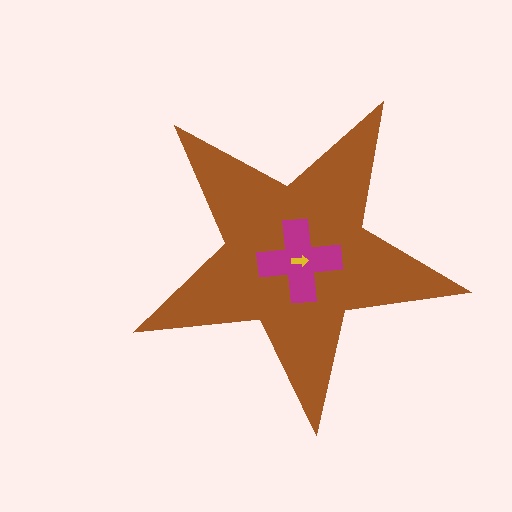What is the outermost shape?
The brown star.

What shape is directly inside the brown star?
The magenta cross.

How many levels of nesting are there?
3.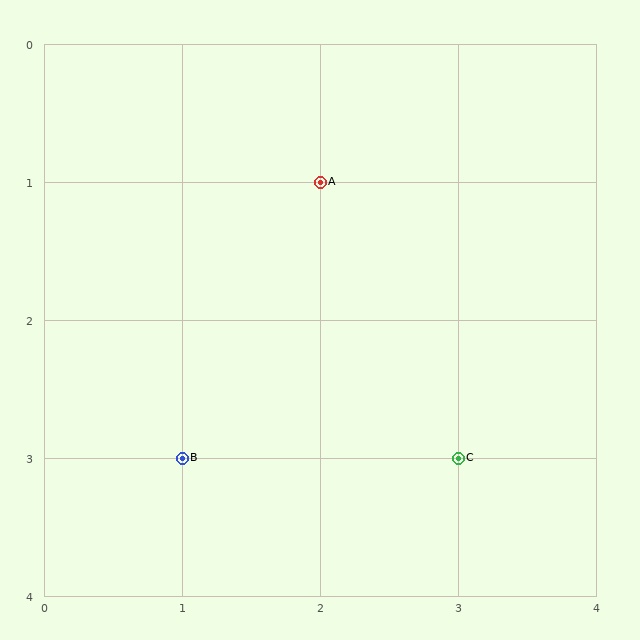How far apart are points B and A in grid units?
Points B and A are 1 column and 2 rows apart (about 2.2 grid units diagonally).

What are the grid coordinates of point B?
Point B is at grid coordinates (1, 3).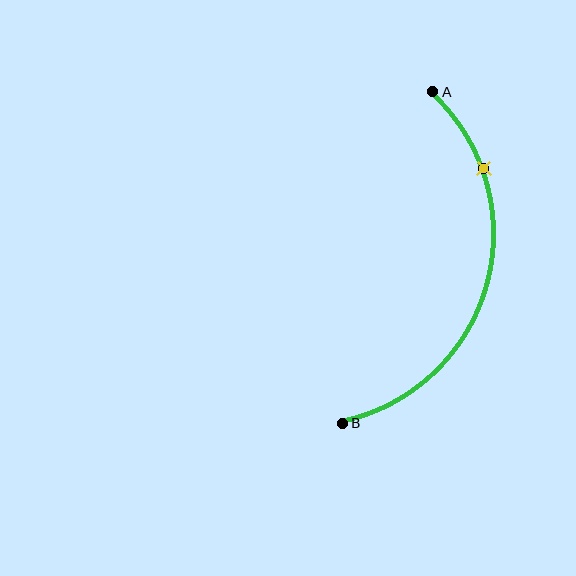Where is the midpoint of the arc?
The arc midpoint is the point on the curve farthest from the straight line joining A and B. It sits to the right of that line.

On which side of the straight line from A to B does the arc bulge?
The arc bulges to the right of the straight line connecting A and B.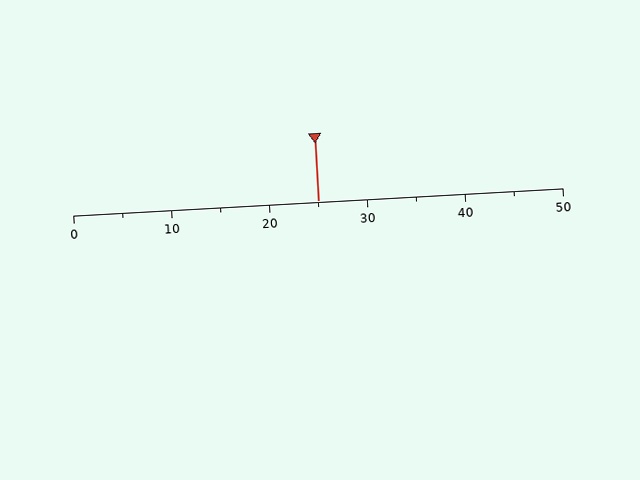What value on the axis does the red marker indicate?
The marker indicates approximately 25.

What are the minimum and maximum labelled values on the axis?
The axis runs from 0 to 50.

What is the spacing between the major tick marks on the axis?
The major ticks are spaced 10 apart.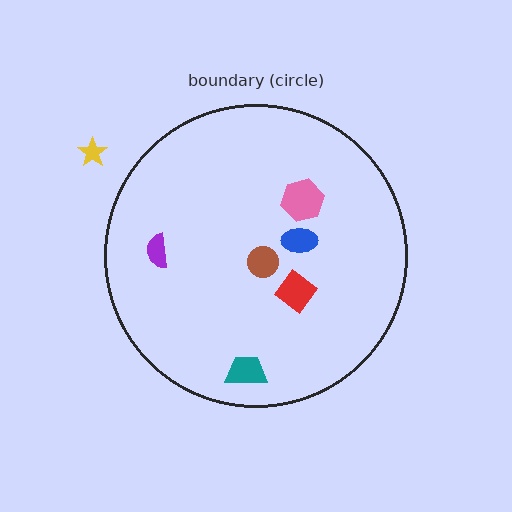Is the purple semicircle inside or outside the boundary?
Inside.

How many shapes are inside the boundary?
6 inside, 1 outside.